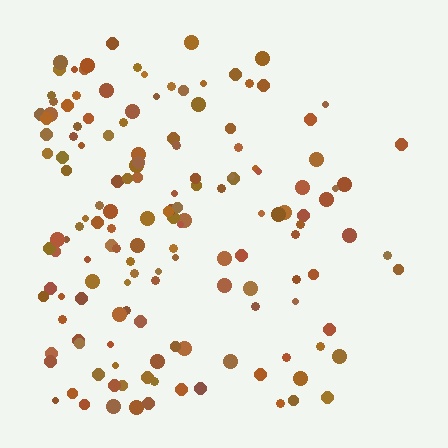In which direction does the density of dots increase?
From right to left, with the left side densest.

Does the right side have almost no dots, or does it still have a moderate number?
Still a moderate number, just noticeably fewer than the left.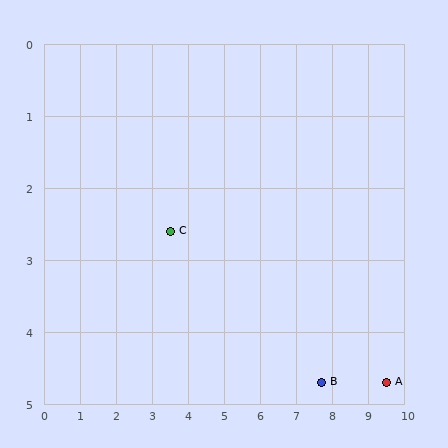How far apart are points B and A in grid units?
Points B and A are about 1.8 grid units apart.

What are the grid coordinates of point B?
Point B is at approximately (7.7, 4.7).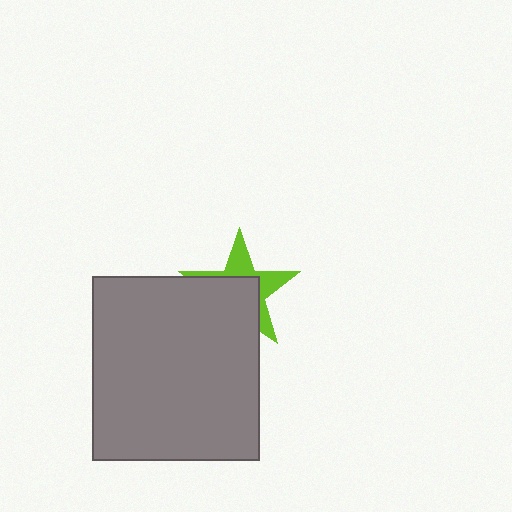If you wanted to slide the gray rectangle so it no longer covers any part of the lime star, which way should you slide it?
Slide it toward the lower-left — that is the most direct way to separate the two shapes.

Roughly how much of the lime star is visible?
A small part of it is visible (roughly 42%).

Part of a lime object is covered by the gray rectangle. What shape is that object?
It is a star.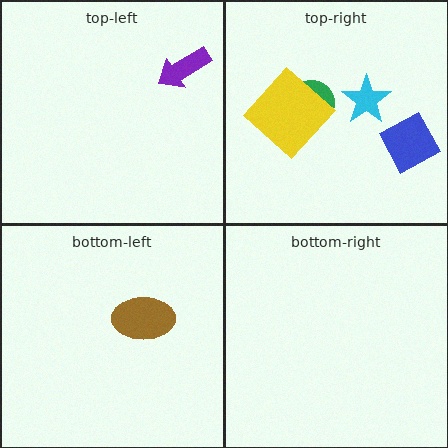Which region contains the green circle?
The top-right region.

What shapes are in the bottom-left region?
The brown ellipse.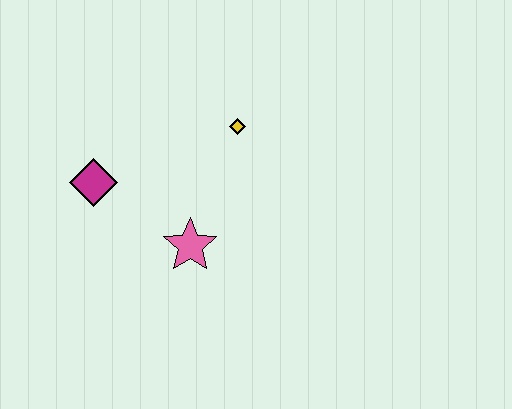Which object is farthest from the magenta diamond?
The yellow diamond is farthest from the magenta diamond.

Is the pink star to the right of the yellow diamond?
No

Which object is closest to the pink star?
The magenta diamond is closest to the pink star.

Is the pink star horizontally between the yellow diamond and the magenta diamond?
Yes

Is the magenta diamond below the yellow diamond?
Yes